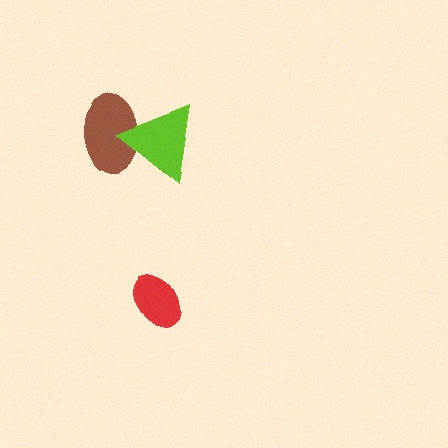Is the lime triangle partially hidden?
No, no other shape covers it.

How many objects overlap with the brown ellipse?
1 object overlaps with the brown ellipse.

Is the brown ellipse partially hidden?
Yes, it is partially covered by another shape.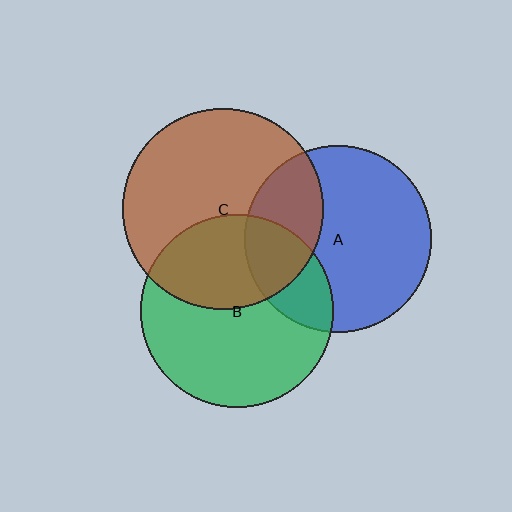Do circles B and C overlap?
Yes.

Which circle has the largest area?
Circle C (brown).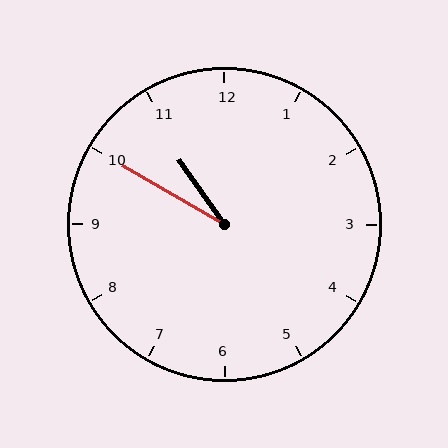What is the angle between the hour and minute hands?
Approximately 25 degrees.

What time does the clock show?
10:50.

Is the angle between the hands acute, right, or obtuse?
It is acute.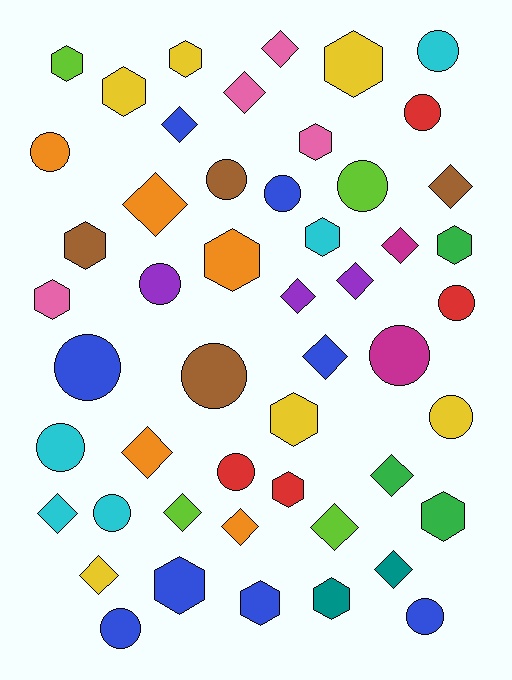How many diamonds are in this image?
There are 17 diamonds.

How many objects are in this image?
There are 50 objects.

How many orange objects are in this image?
There are 5 orange objects.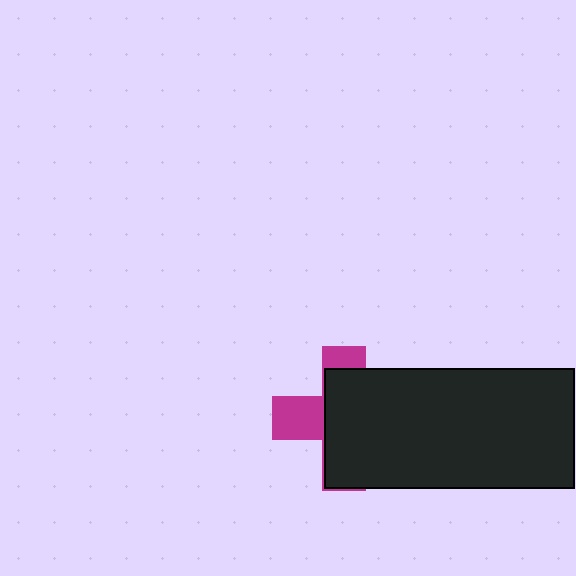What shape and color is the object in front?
The object in front is a black rectangle.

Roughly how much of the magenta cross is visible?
A small part of it is visible (roughly 32%).